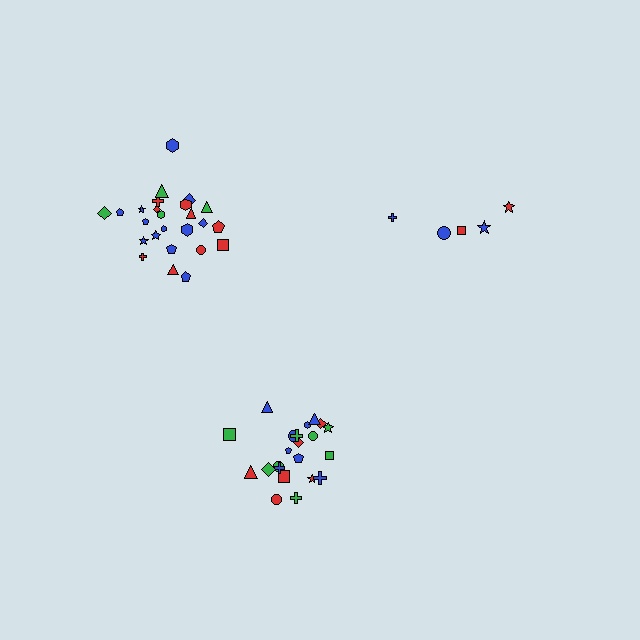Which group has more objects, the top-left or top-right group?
The top-left group.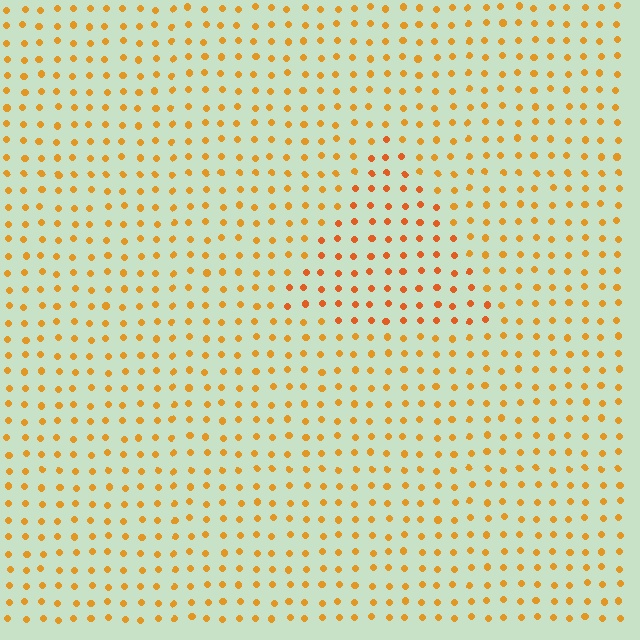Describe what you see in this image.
The image is filled with small orange elements in a uniform arrangement. A triangle-shaped region is visible where the elements are tinted to a slightly different hue, forming a subtle color boundary.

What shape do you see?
I see a triangle.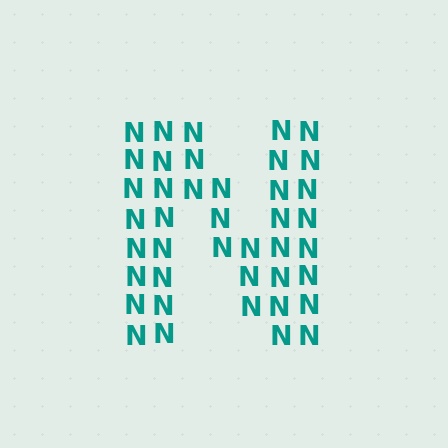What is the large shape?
The large shape is the letter N.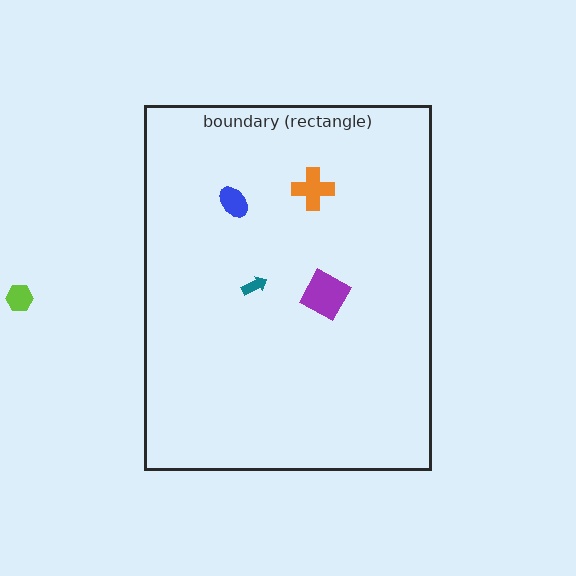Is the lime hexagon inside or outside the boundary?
Outside.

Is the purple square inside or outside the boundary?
Inside.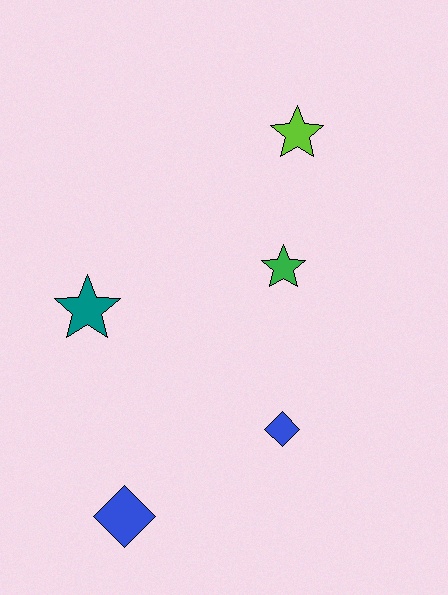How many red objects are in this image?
There are no red objects.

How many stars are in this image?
There are 3 stars.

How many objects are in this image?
There are 5 objects.